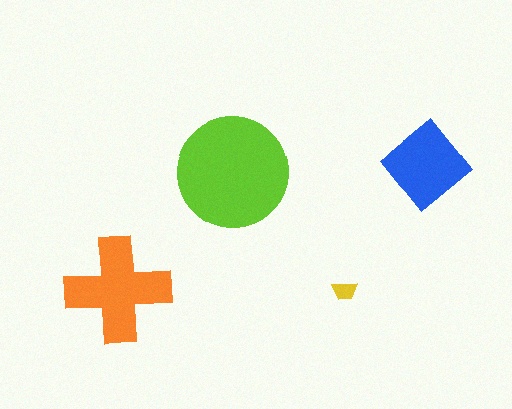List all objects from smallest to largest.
The yellow trapezoid, the blue diamond, the orange cross, the lime circle.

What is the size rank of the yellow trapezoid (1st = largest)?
4th.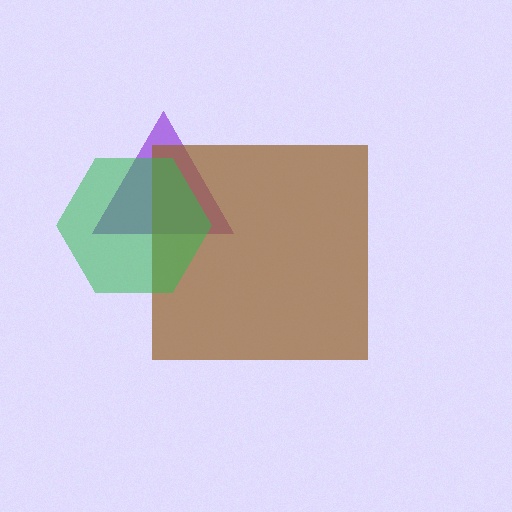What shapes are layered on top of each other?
The layered shapes are: a purple triangle, a brown square, a green hexagon.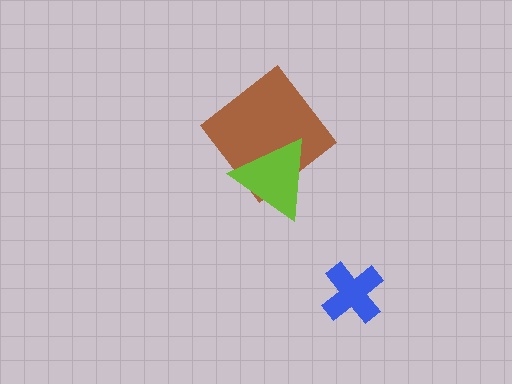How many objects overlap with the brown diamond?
1 object overlaps with the brown diamond.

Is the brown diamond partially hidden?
Yes, it is partially covered by another shape.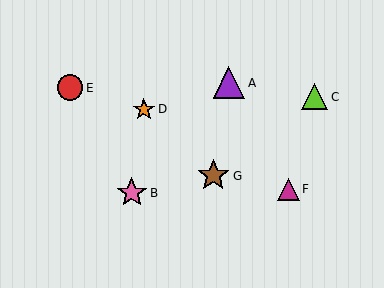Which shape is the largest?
The brown star (labeled G) is the largest.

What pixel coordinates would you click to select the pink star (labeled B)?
Click at (132, 193) to select the pink star B.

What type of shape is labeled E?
Shape E is a red circle.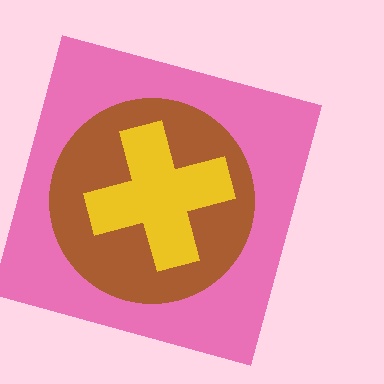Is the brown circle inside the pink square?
Yes.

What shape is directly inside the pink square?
The brown circle.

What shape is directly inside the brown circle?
The yellow cross.